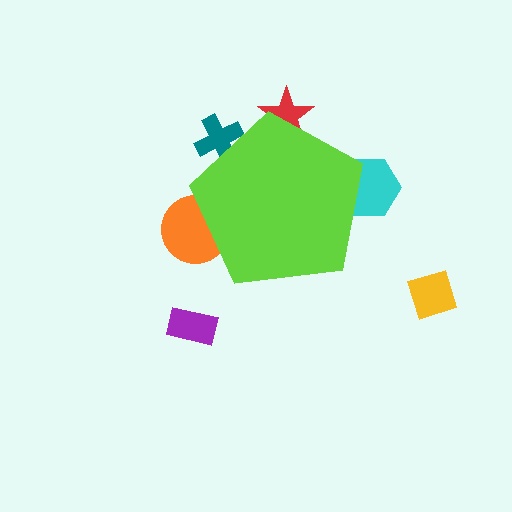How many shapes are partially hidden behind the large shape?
4 shapes are partially hidden.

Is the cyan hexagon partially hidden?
Yes, the cyan hexagon is partially hidden behind the lime pentagon.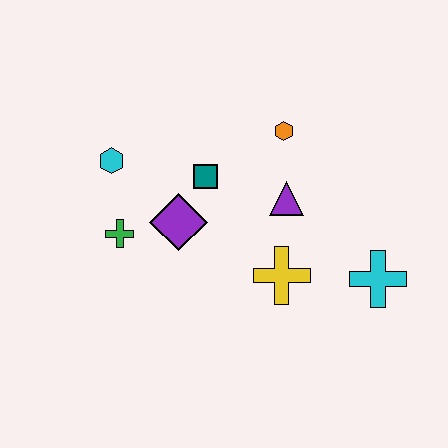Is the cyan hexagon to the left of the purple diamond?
Yes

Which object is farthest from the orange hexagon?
The green cross is farthest from the orange hexagon.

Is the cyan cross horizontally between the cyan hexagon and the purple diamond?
No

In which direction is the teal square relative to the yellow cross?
The teal square is above the yellow cross.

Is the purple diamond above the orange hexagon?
No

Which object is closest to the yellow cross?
The purple triangle is closest to the yellow cross.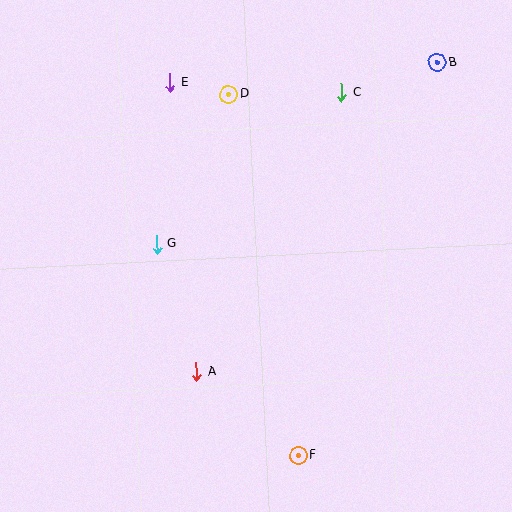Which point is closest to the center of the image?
Point G at (157, 244) is closest to the center.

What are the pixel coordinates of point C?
Point C is at (341, 92).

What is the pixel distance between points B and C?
The distance between B and C is 100 pixels.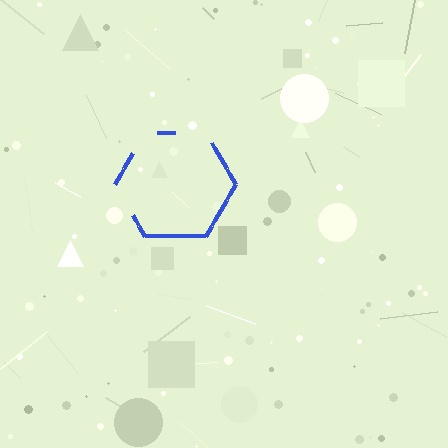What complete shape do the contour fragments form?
The contour fragments form a hexagon.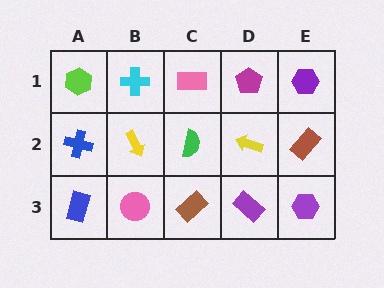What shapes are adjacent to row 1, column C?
A green semicircle (row 2, column C), a cyan cross (row 1, column B), a magenta pentagon (row 1, column D).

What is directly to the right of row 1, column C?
A magenta pentagon.